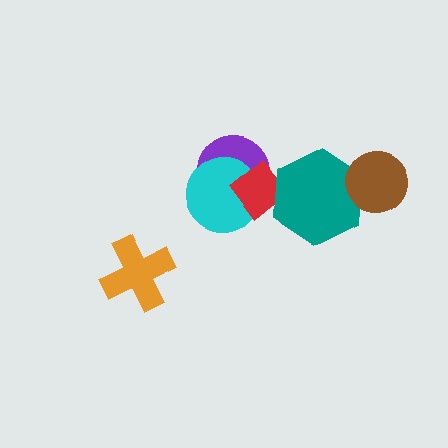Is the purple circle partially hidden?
Yes, it is partially covered by another shape.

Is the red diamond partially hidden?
Yes, it is partially covered by another shape.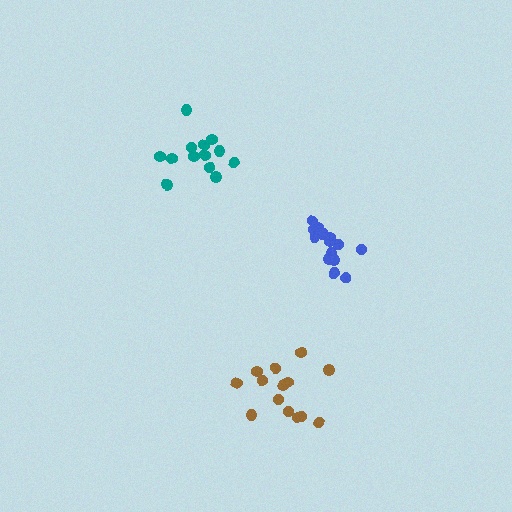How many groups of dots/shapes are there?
There are 3 groups.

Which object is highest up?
The teal cluster is topmost.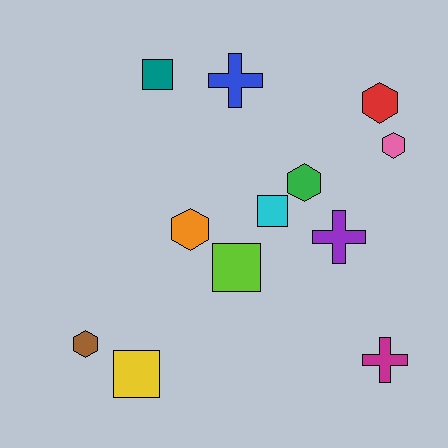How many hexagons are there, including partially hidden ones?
There are 5 hexagons.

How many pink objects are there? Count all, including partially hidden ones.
There is 1 pink object.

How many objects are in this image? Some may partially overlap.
There are 12 objects.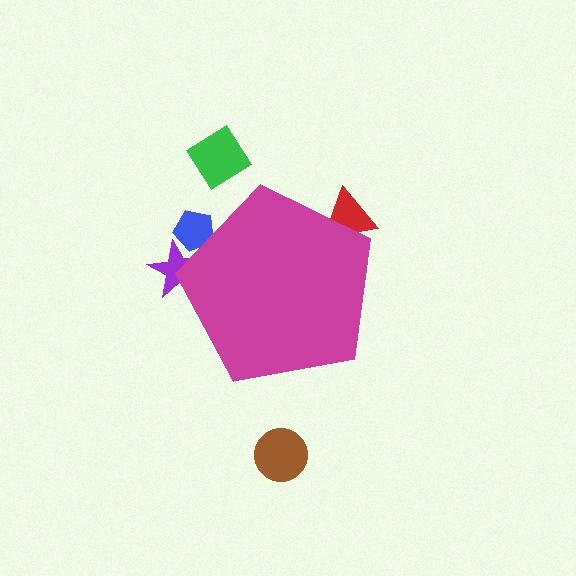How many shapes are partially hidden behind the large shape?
3 shapes are partially hidden.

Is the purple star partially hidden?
Yes, the purple star is partially hidden behind the magenta pentagon.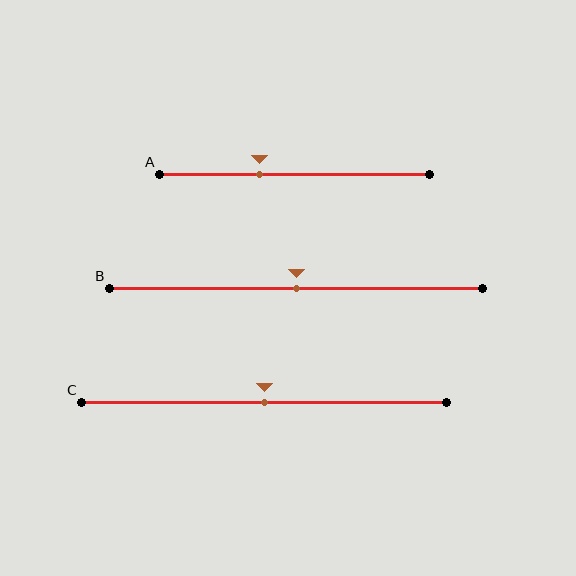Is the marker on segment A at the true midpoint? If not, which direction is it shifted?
No, the marker on segment A is shifted to the left by about 13% of the segment length.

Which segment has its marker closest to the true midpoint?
Segment B has its marker closest to the true midpoint.